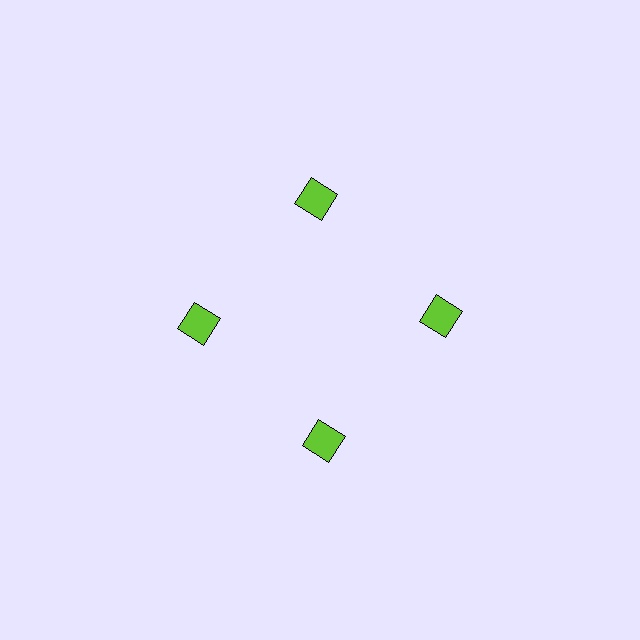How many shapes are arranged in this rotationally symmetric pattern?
There are 4 shapes, arranged in 4 groups of 1.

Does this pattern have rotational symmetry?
Yes, this pattern has 4-fold rotational symmetry. It looks the same after rotating 90 degrees around the center.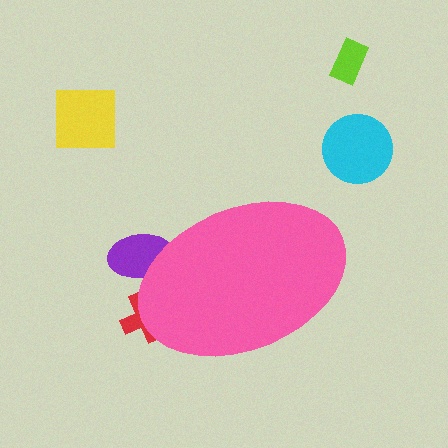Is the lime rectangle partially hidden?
No, the lime rectangle is fully visible.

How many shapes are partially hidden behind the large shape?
2 shapes are partially hidden.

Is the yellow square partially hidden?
No, the yellow square is fully visible.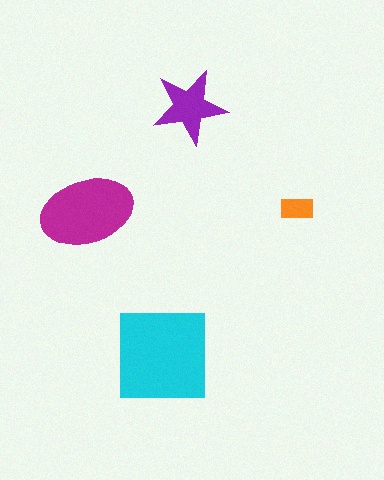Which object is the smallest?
The orange rectangle.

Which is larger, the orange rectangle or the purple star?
The purple star.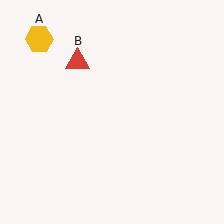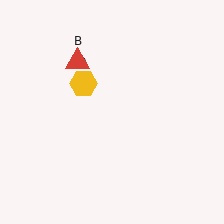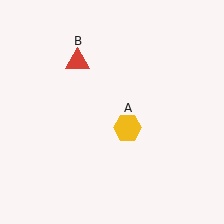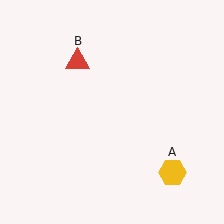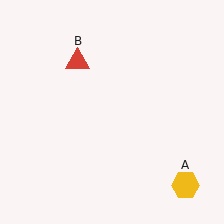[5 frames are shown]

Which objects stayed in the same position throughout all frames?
Red triangle (object B) remained stationary.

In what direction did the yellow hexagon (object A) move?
The yellow hexagon (object A) moved down and to the right.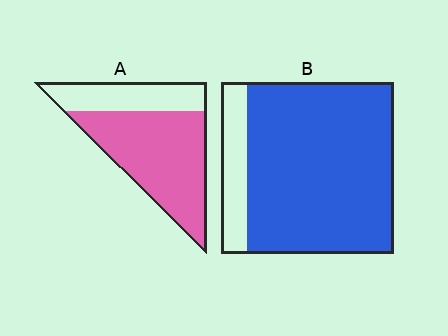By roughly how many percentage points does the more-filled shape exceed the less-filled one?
By roughly 15 percentage points (B over A).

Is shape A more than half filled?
Yes.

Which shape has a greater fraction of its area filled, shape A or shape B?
Shape B.